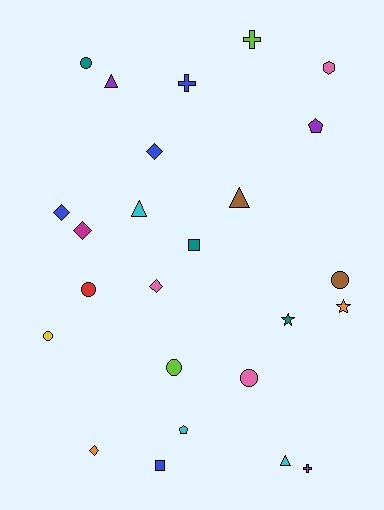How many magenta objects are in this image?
There is 1 magenta object.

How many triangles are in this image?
There are 4 triangles.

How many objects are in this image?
There are 25 objects.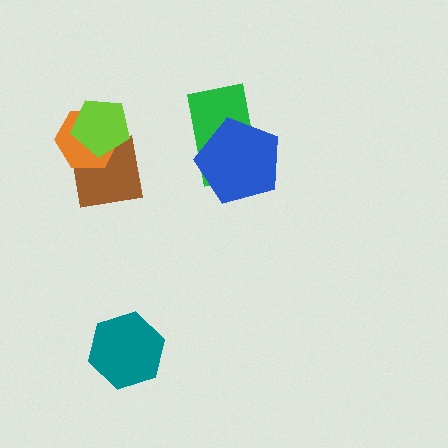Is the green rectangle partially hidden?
Yes, it is partially covered by another shape.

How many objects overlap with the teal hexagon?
0 objects overlap with the teal hexagon.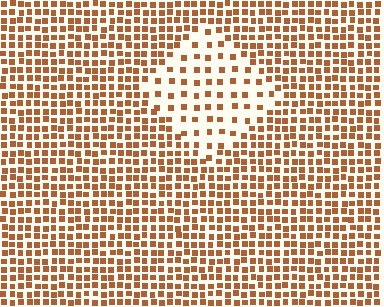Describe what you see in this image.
The image contains small brown elements arranged at two different densities. A diamond-shaped region is visible where the elements are less densely packed than the surrounding area.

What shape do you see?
I see a diamond.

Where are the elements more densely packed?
The elements are more densely packed outside the diamond boundary.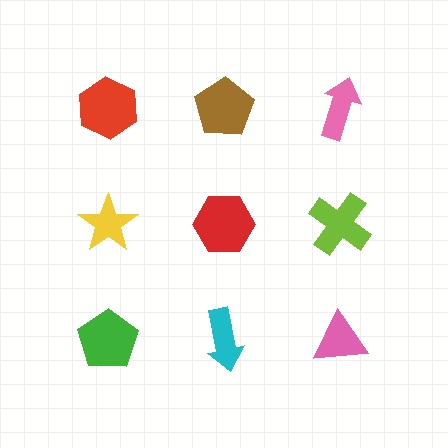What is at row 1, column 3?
A pink arrow.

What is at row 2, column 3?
A lime cross.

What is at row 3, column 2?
A cyan arrow.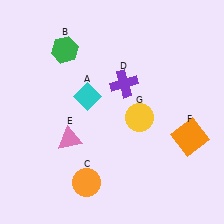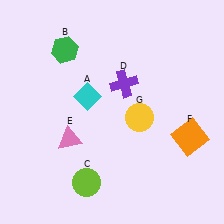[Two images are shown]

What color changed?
The circle (C) changed from orange in Image 1 to lime in Image 2.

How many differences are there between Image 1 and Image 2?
There is 1 difference between the two images.